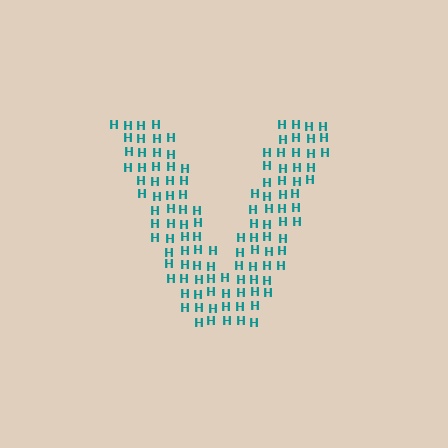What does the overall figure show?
The overall figure shows the letter V.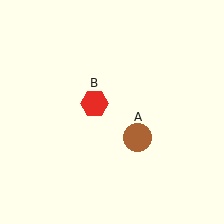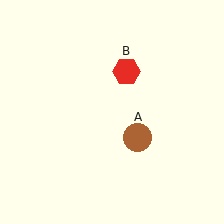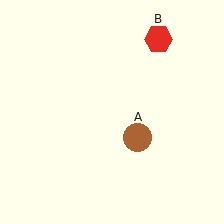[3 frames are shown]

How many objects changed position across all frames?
1 object changed position: red hexagon (object B).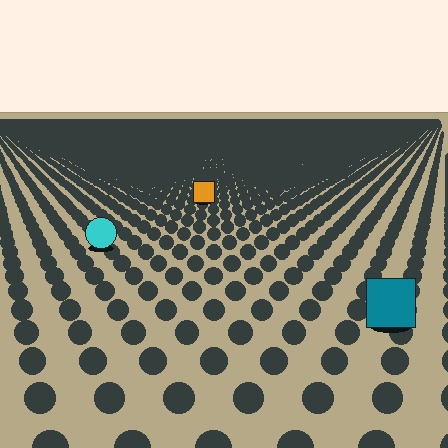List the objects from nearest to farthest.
From nearest to farthest: the teal square, the cyan circle, the orange square.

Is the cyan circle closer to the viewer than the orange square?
Yes. The cyan circle is closer — you can tell from the texture gradient: the ground texture is coarser near it.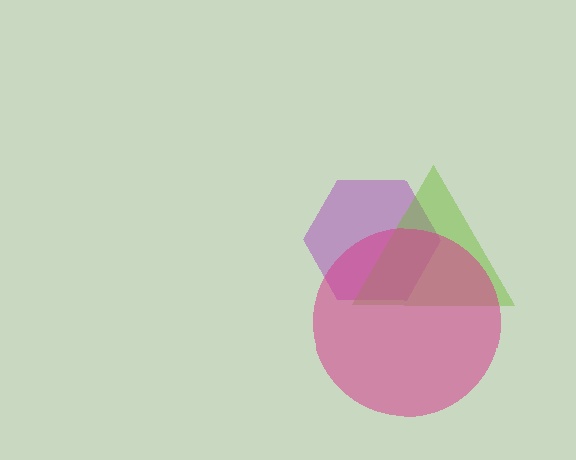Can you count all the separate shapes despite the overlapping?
Yes, there are 3 separate shapes.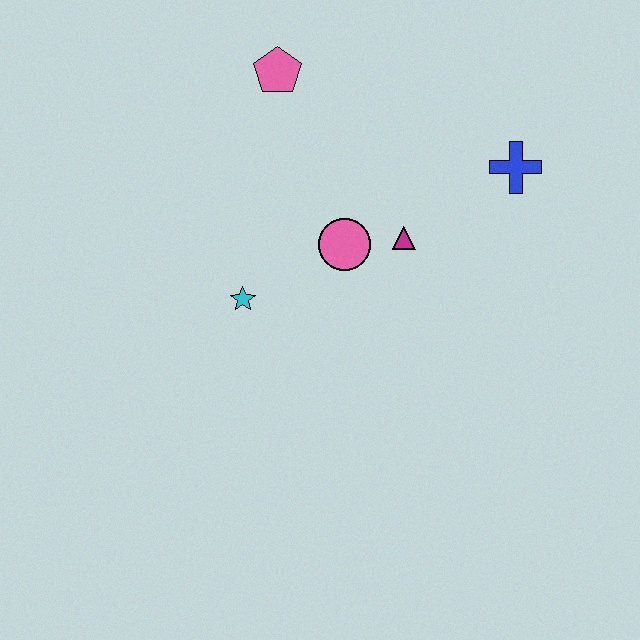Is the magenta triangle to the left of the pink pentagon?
No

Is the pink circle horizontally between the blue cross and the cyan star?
Yes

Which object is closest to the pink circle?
The magenta triangle is closest to the pink circle.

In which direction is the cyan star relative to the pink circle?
The cyan star is to the left of the pink circle.